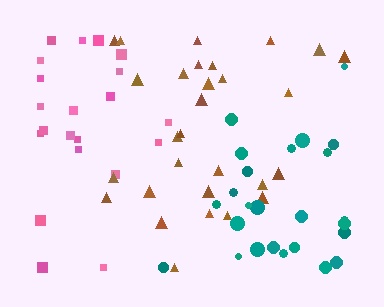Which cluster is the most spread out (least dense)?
Pink.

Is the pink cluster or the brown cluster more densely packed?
Brown.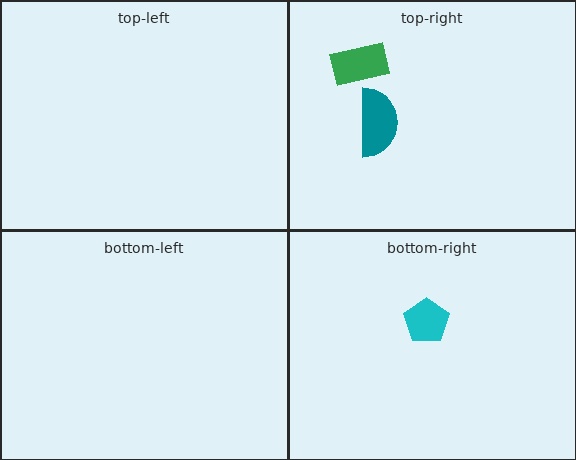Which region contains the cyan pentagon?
The bottom-right region.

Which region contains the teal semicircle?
The top-right region.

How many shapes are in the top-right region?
2.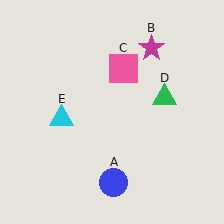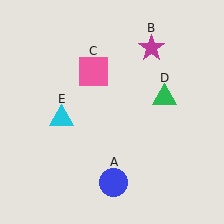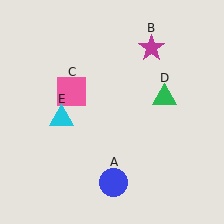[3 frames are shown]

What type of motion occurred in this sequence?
The pink square (object C) rotated counterclockwise around the center of the scene.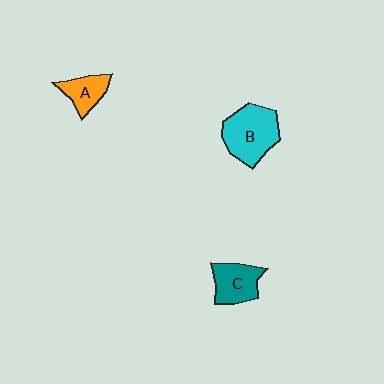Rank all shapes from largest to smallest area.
From largest to smallest: B (cyan), C (teal), A (orange).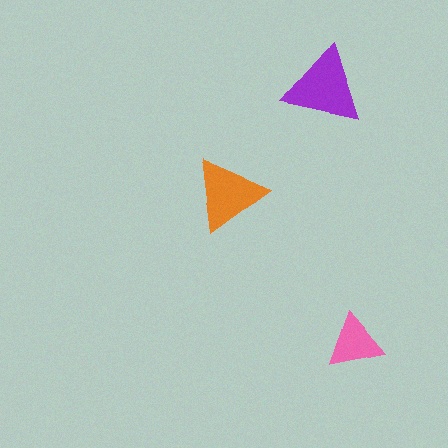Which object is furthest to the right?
The pink triangle is rightmost.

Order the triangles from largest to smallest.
the purple one, the orange one, the pink one.